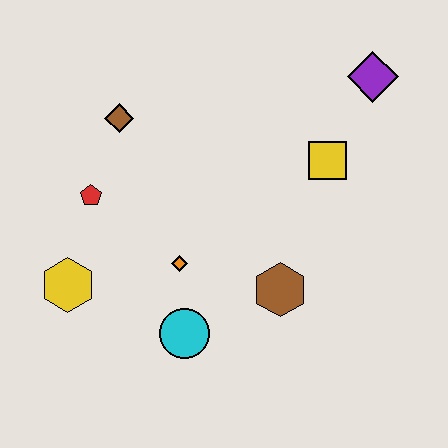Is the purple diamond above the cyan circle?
Yes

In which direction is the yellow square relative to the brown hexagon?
The yellow square is above the brown hexagon.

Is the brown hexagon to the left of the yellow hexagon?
No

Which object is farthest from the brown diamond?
The purple diamond is farthest from the brown diamond.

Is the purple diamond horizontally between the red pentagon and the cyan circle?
No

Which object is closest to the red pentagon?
The brown diamond is closest to the red pentagon.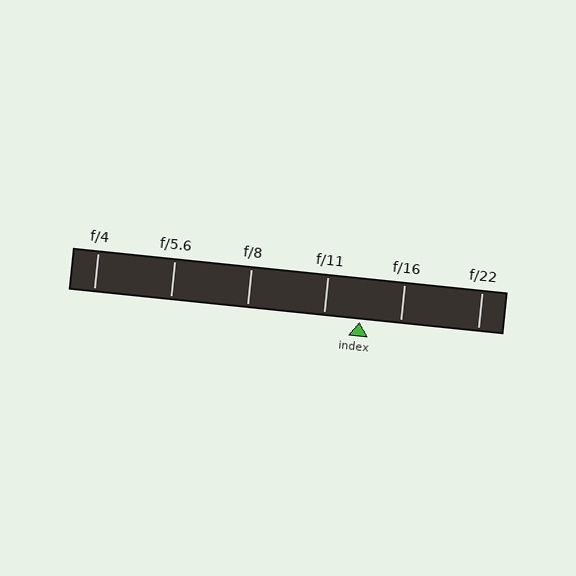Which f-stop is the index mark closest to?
The index mark is closest to f/11.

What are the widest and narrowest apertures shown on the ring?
The widest aperture shown is f/4 and the narrowest is f/22.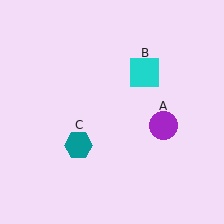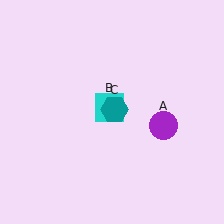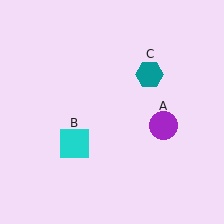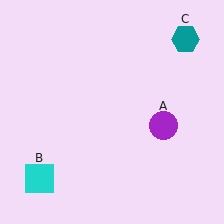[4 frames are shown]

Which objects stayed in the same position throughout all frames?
Purple circle (object A) remained stationary.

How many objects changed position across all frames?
2 objects changed position: cyan square (object B), teal hexagon (object C).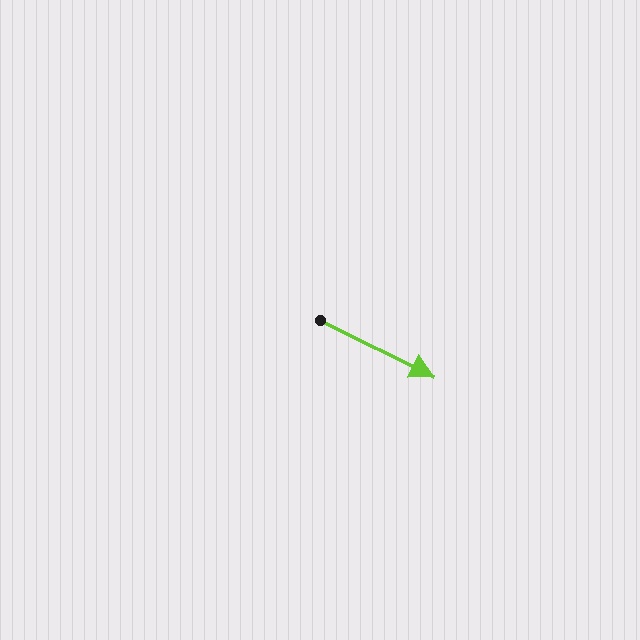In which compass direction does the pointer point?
Southeast.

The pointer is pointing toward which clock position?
Roughly 4 o'clock.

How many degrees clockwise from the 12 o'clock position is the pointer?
Approximately 116 degrees.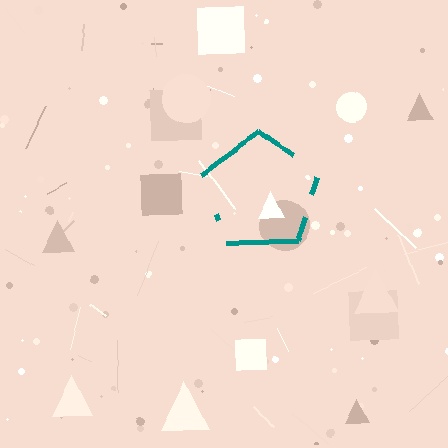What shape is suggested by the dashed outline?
The dashed outline suggests a pentagon.